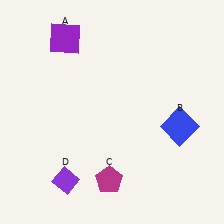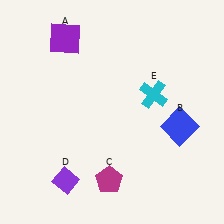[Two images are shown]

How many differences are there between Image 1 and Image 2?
There is 1 difference between the two images.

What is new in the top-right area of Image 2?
A cyan cross (E) was added in the top-right area of Image 2.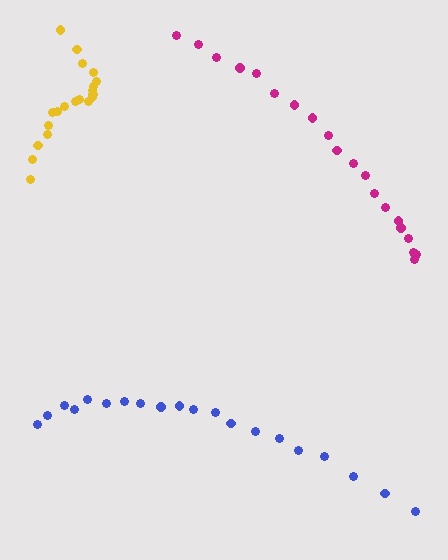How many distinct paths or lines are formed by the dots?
There are 3 distinct paths.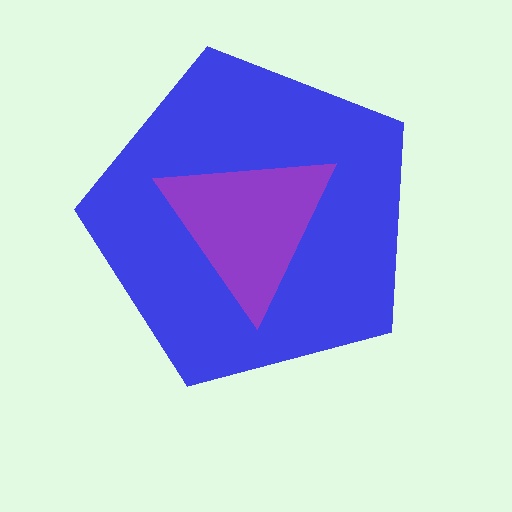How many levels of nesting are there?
2.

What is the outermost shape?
The blue pentagon.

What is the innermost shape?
The purple triangle.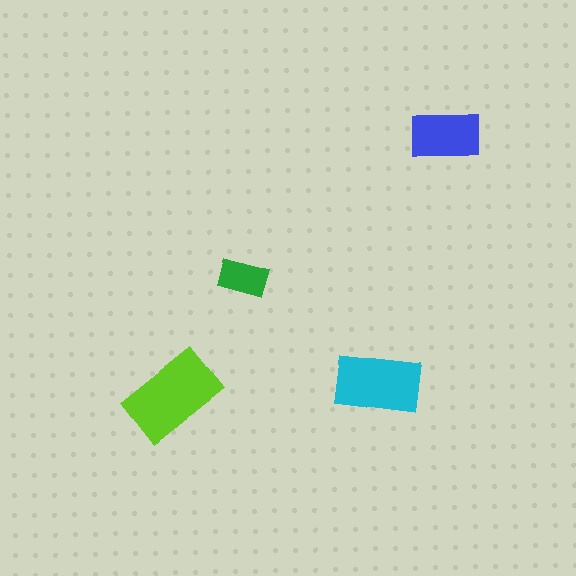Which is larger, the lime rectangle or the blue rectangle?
The lime one.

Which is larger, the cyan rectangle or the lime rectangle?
The lime one.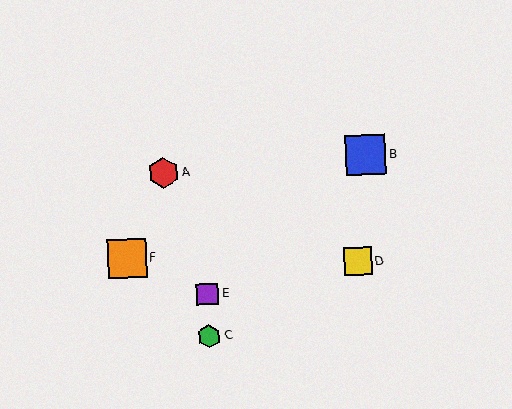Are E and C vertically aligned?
Yes, both are at x≈208.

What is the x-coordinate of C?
Object C is at x≈209.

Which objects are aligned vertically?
Objects C, E are aligned vertically.